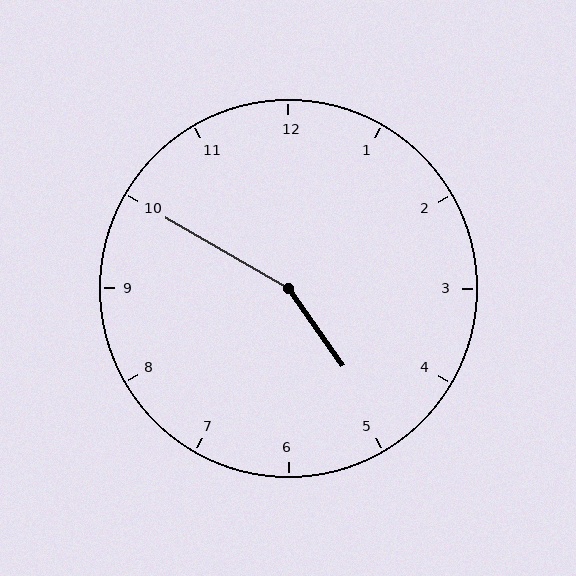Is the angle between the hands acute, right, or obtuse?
It is obtuse.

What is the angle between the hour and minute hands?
Approximately 155 degrees.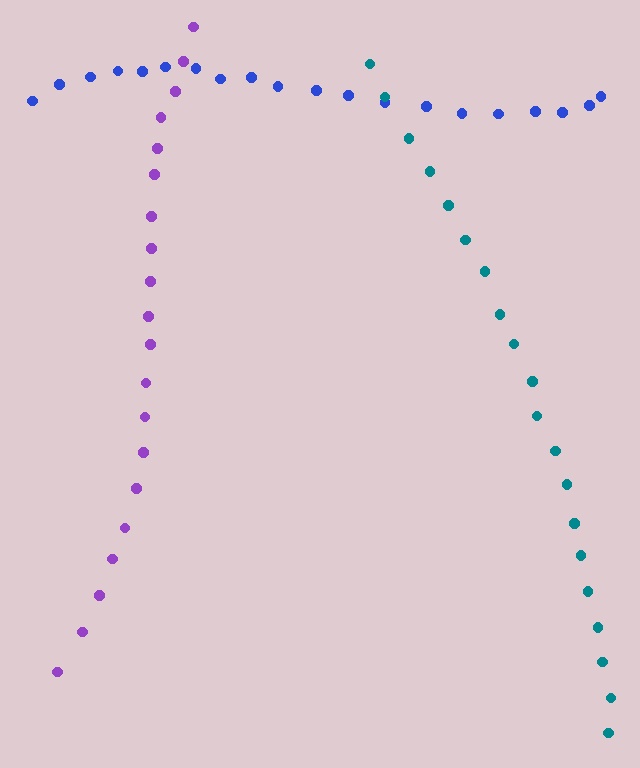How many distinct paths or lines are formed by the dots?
There are 3 distinct paths.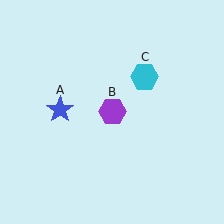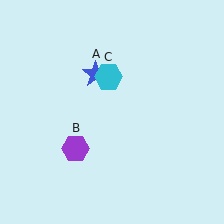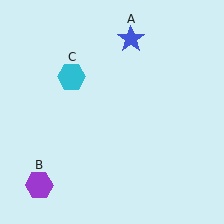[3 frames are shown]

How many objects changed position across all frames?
3 objects changed position: blue star (object A), purple hexagon (object B), cyan hexagon (object C).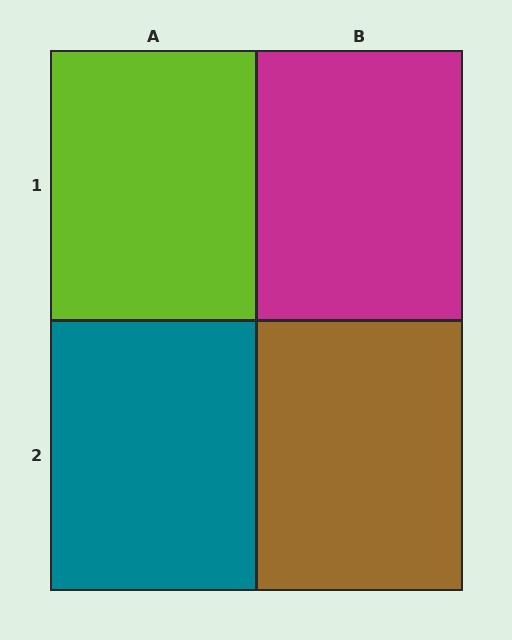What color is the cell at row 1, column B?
Magenta.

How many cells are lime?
1 cell is lime.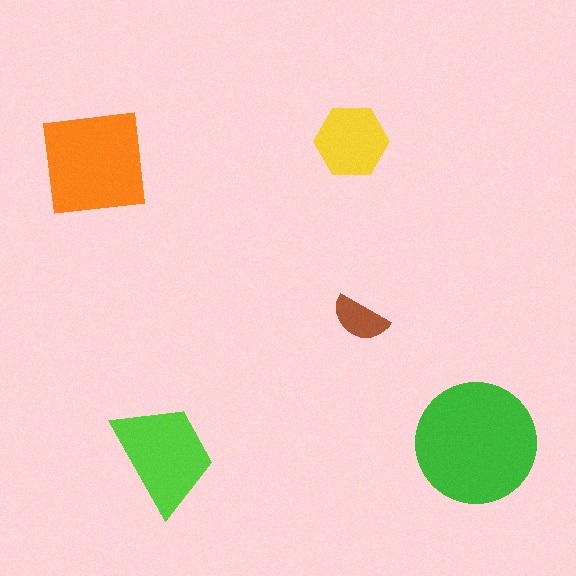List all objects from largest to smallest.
The green circle, the orange square, the lime trapezoid, the yellow hexagon, the brown semicircle.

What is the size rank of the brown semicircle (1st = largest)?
5th.